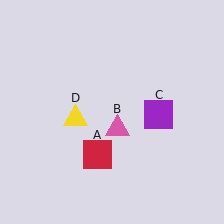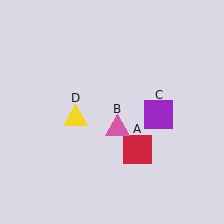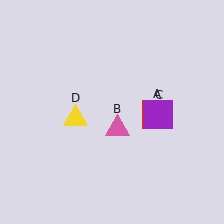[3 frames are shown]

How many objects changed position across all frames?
1 object changed position: red square (object A).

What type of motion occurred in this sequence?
The red square (object A) rotated counterclockwise around the center of the scene.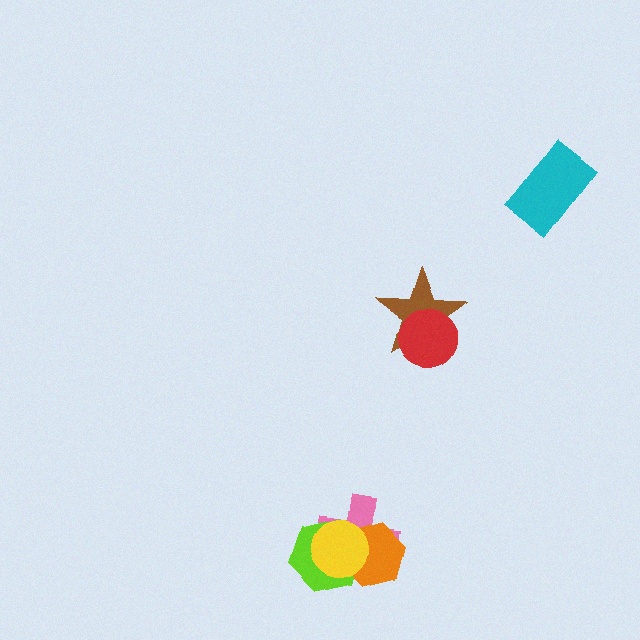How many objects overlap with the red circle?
1 object overlaps with the red circle.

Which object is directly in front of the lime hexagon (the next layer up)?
The orange hexagon is directly in front of the lime hexagon.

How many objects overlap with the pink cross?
3 objects overlap with the pink cross.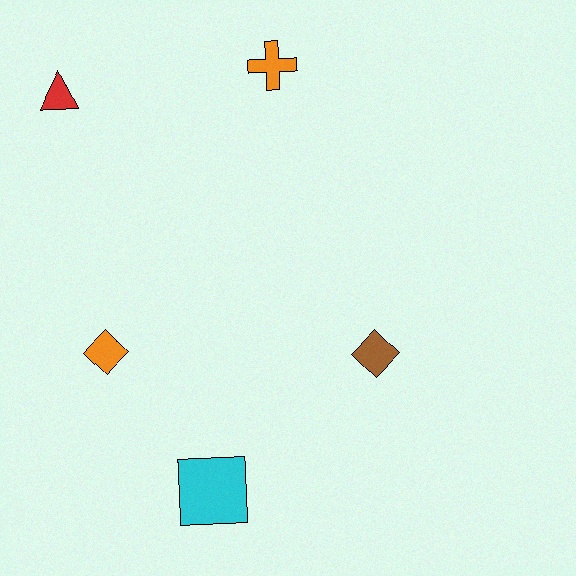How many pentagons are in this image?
There are no pentagons.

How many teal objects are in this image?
There are no teal objects.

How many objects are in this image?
There are 5 objects.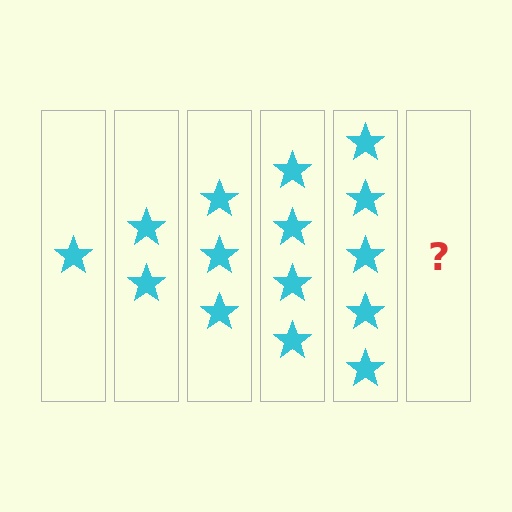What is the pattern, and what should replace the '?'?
The pattern is that each step adds one more star. The '?' should be 6 stars.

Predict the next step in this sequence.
The next step is 6 stars.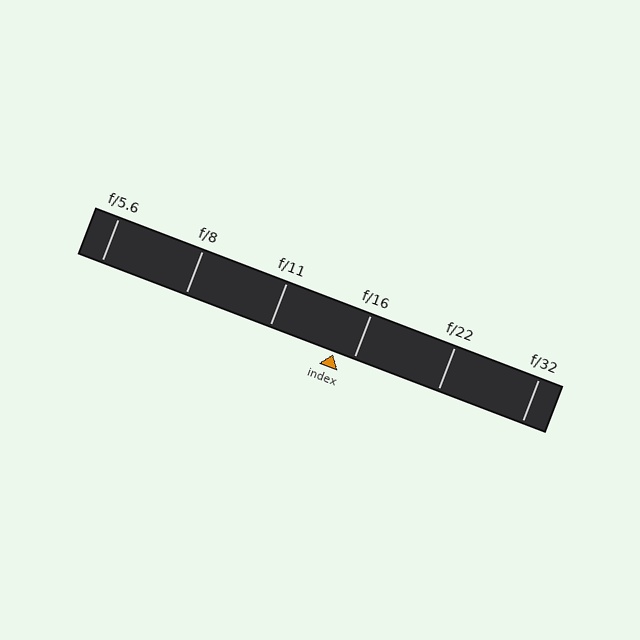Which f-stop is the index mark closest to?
The index mark is closest to f/16.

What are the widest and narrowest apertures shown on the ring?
The widest aperture shown is f/5.6 and the narrowest is f/32.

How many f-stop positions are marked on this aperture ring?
There are 6 f-stop positions marked.